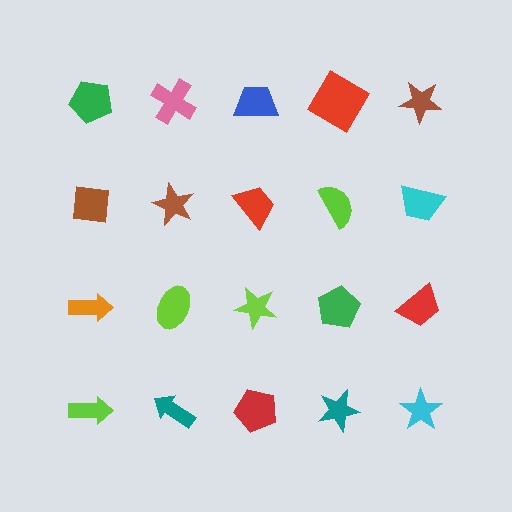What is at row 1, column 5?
A brown star.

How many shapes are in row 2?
5 shapes.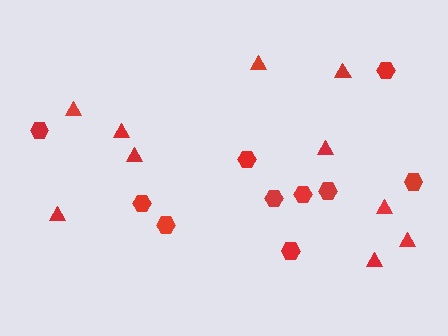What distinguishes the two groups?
There are 2 groups: one group of hexagons (10) and one group of triangles (10).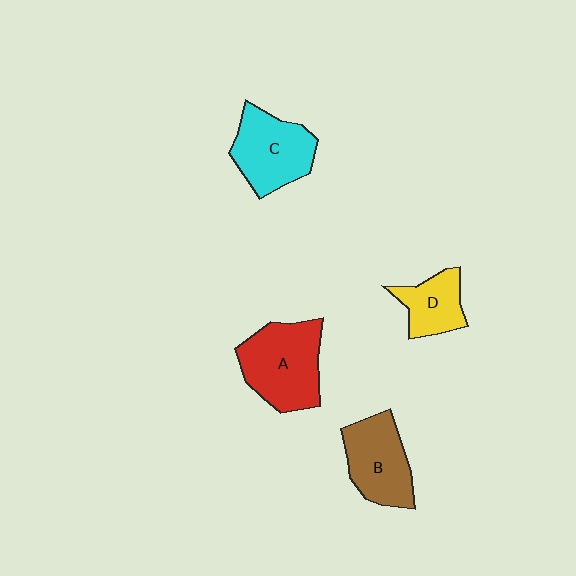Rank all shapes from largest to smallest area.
From largest to smallest: A (red), C (cyan), B (brown), D (yellow).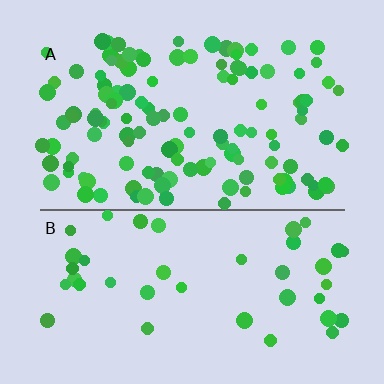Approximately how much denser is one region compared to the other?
Approximately 3.0× — region A over region B.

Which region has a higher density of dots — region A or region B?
A (the top).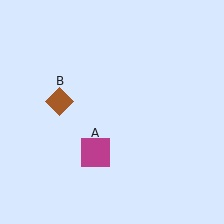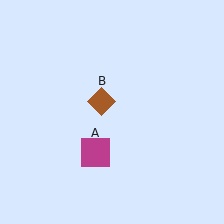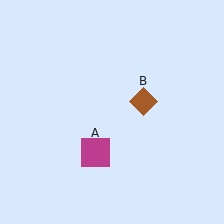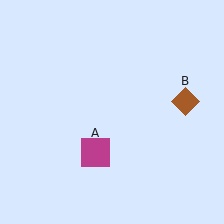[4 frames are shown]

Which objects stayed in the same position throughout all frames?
Magenta square (object A) remained stationary.